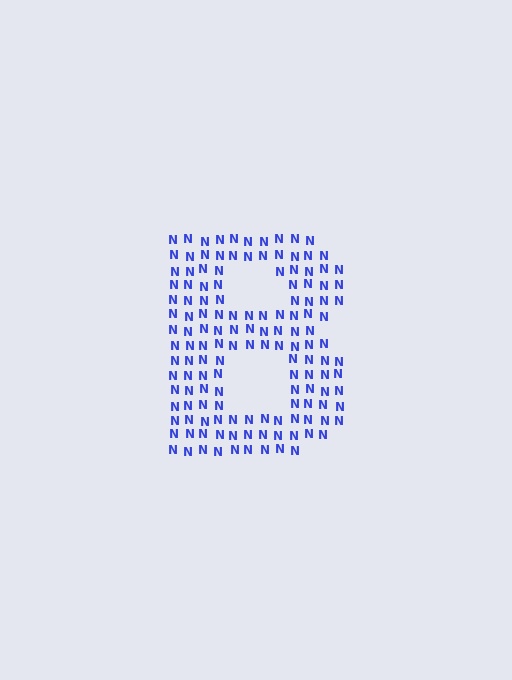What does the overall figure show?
The overall figure shows the letter B.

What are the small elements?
The small elements are letter N's.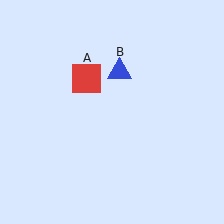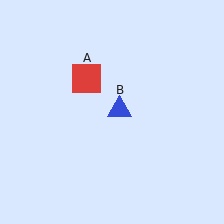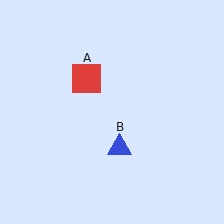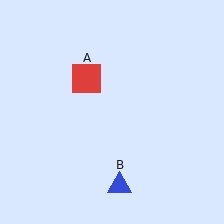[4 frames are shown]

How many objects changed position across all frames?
1 object changed position: blue triangle (object B).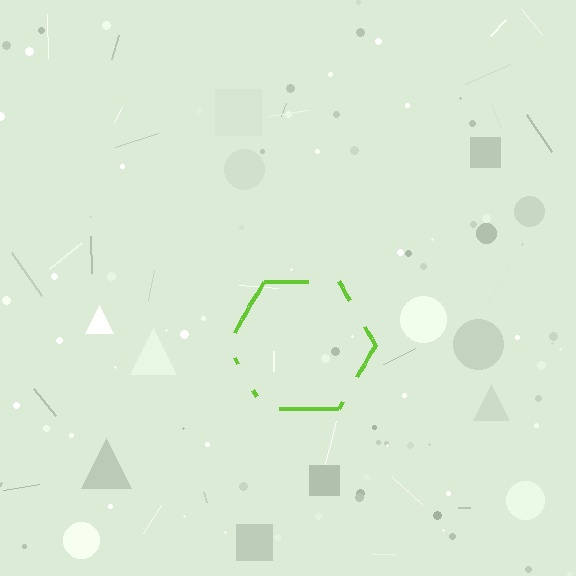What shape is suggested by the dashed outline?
The dashed outline suggests a hexagon.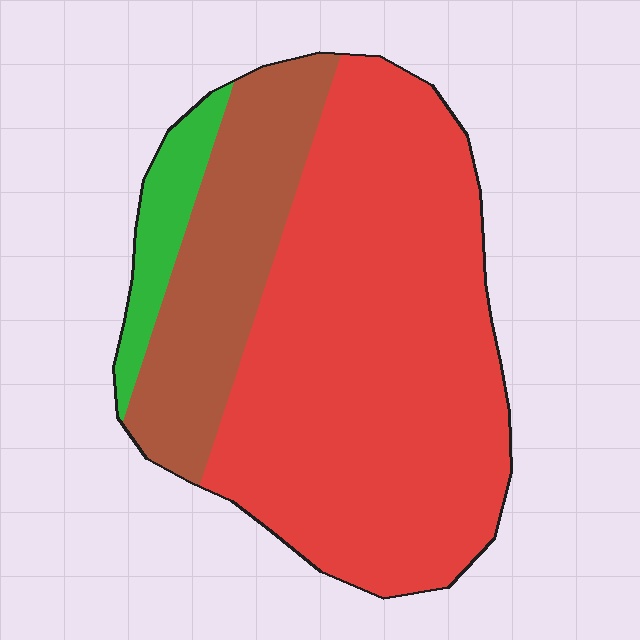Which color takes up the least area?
Green, at roughly 10%.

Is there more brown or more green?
Brown.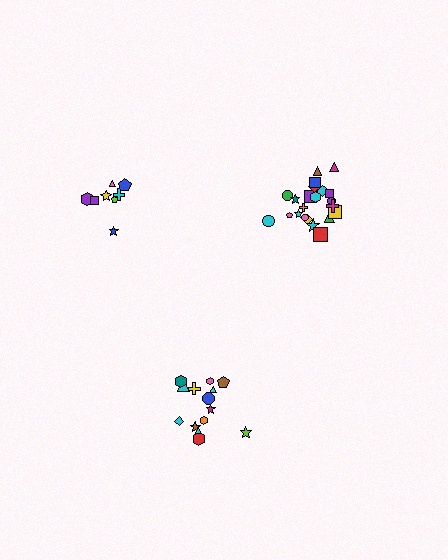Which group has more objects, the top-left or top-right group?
The top-right group.